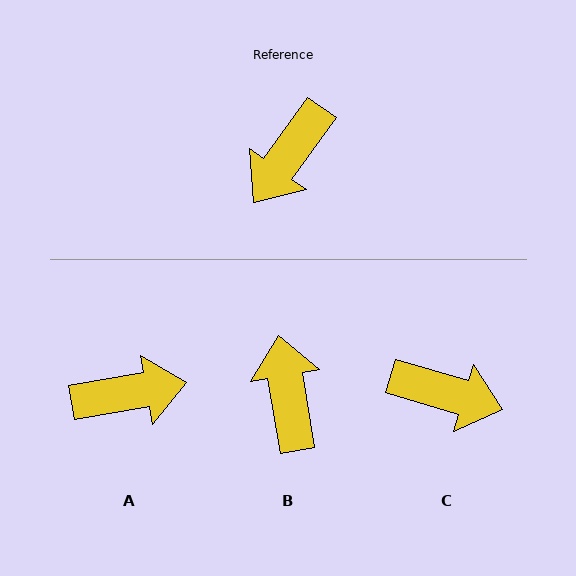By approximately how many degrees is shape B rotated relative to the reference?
Approximately 135 degrees clockwise.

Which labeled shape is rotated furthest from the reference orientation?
A, about 136 degrees away.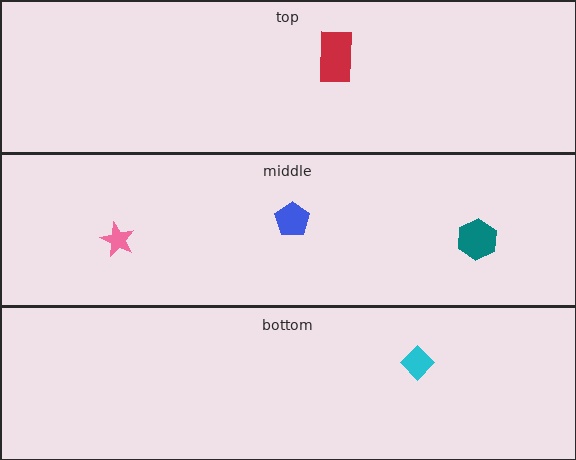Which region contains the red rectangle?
The top region.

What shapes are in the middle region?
The pink star, the teal hexagon, the blue pentagon.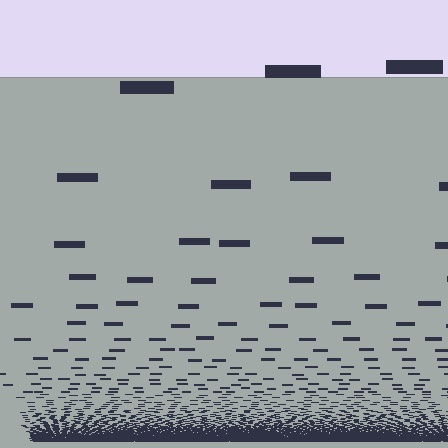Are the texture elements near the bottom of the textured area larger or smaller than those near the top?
Smaller. The gradient is inverted — elements near the bottom are smaller and denser.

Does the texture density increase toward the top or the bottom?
Density increases toward the bottom.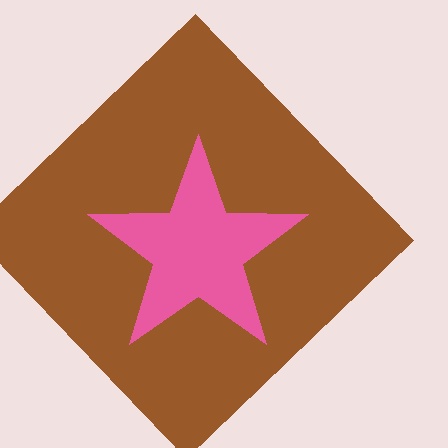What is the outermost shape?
The brown diamond.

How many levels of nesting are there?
2.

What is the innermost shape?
The pink star.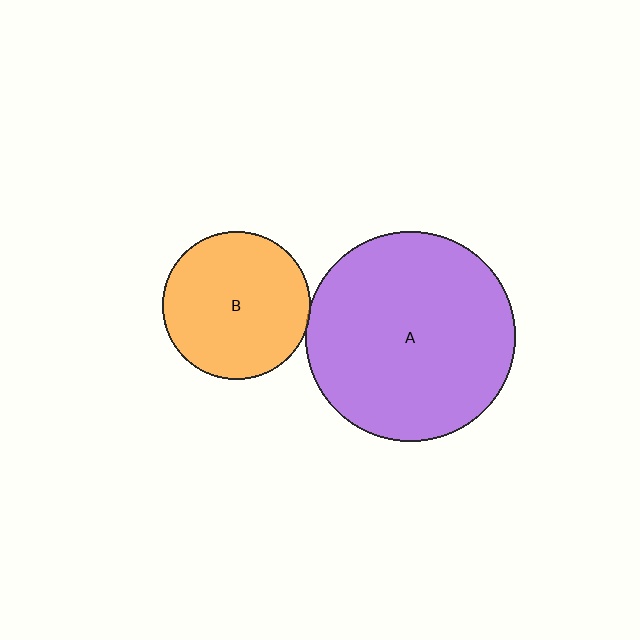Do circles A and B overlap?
Yes.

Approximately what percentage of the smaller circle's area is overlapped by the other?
Approximately 5%.